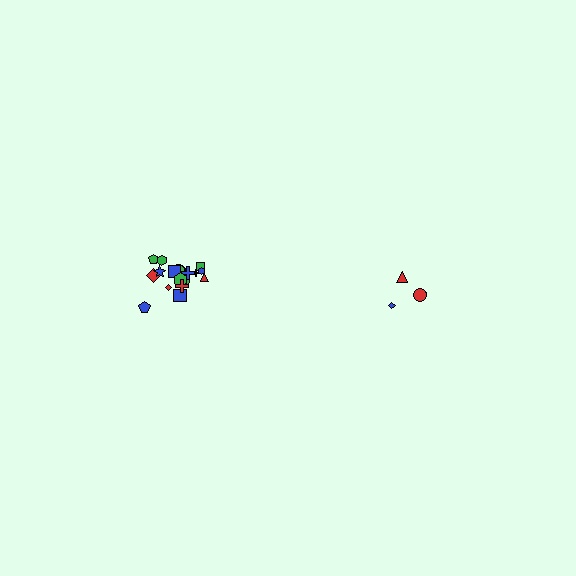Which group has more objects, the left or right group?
The left group.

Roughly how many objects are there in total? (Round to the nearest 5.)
Roughly 20 objects in total.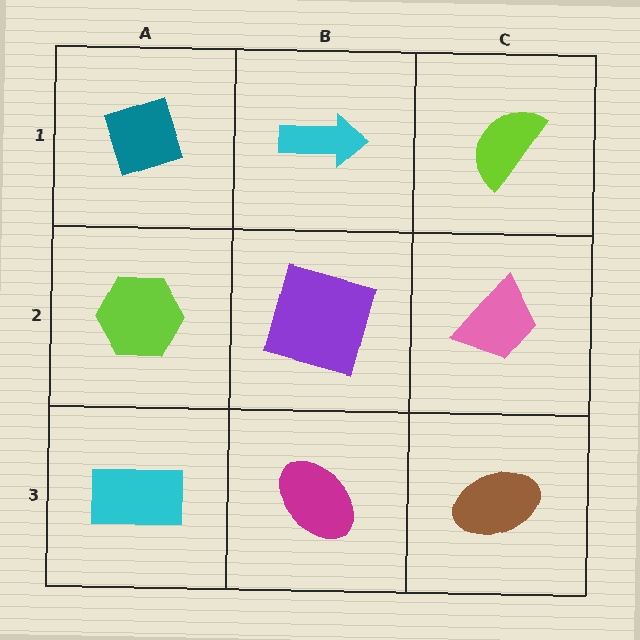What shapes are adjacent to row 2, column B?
A cyan arrow (row 1, column B), a magenta ellipse (row 3, column B), a lime hexagon (row 2, column A), a pink trapezoid (row 2, column C).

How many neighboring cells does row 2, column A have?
3.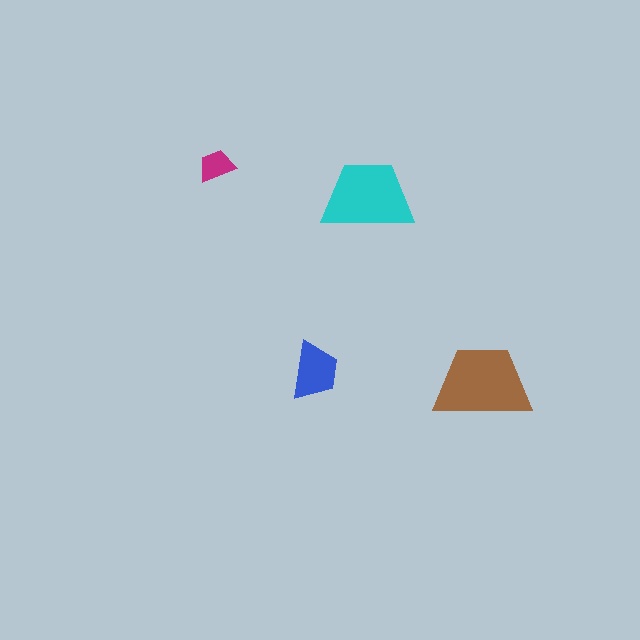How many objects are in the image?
There are 4 objects in the image.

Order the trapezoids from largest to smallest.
the brown one, the cyan one, the blue one, the magenta one.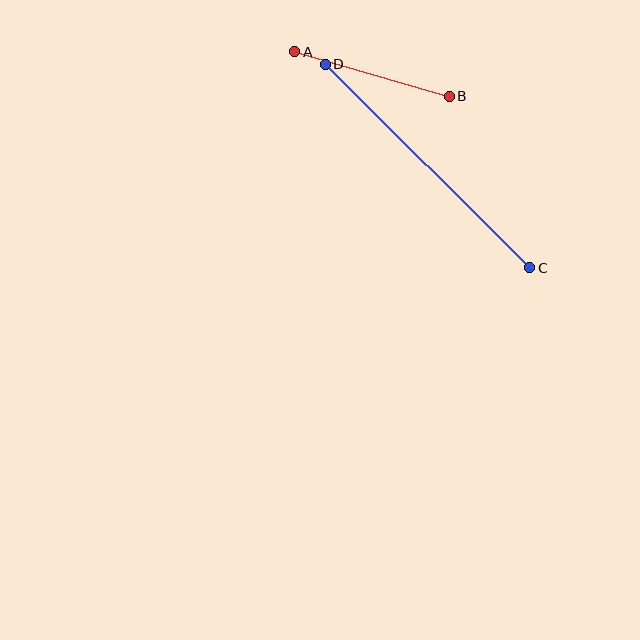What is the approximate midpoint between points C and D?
The midpoint is at approximately (427, 166) pixels.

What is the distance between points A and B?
The distance is approximately 161 pixels.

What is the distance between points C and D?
The distance is approximately 288 pixels.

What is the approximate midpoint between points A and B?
The midpoint is at approximately (372, 74) pixels.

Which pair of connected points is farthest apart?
Points C and D are farthest apart.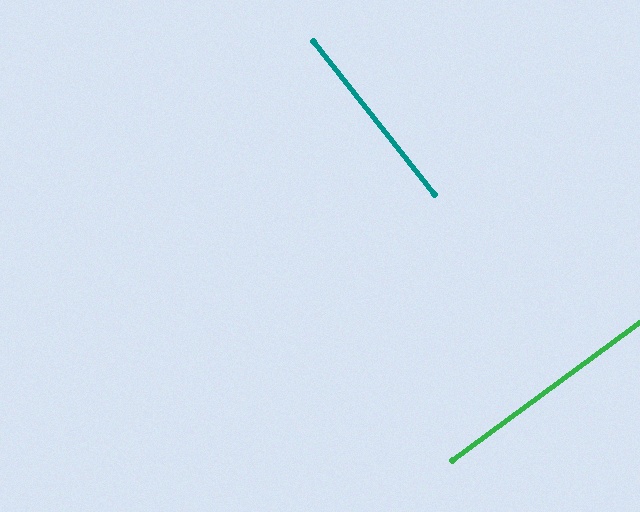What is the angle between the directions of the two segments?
Approximately 88 degrees.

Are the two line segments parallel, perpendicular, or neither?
Perpendicular — they meet at approximately 88°.